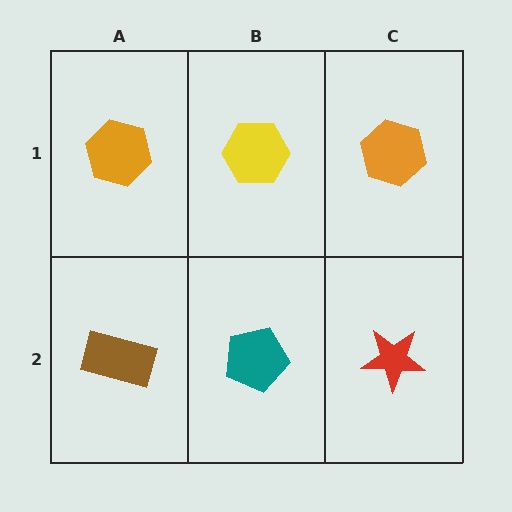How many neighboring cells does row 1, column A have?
2.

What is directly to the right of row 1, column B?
An orange hexagon.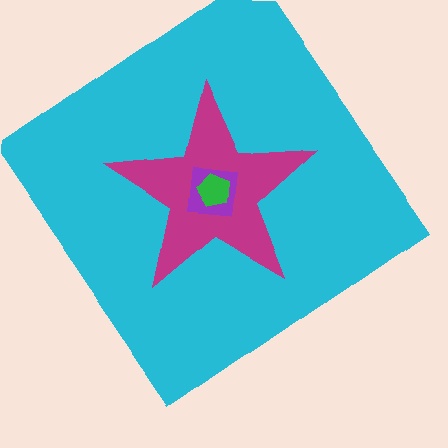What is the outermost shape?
The cyan diamond.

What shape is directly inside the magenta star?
The purple square.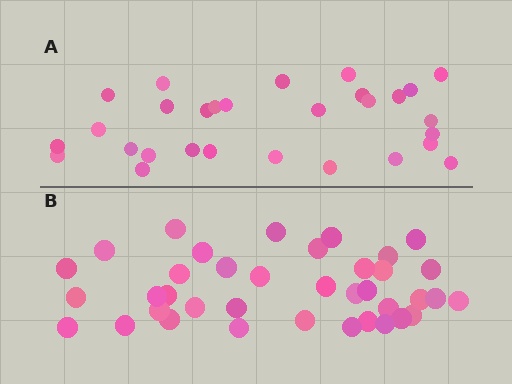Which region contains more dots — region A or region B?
Region B (the bottom region) has more dots.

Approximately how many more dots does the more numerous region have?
Region B has roughly 8 or so more dots than region A.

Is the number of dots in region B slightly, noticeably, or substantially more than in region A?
Region B has noticeably more, but not dramatically so. The ratio is roughly 1.3 to 1.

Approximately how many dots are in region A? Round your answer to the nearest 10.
About 30 dots. (The exact count is 29, which rounds to 30.)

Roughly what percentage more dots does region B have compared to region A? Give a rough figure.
About 30% more.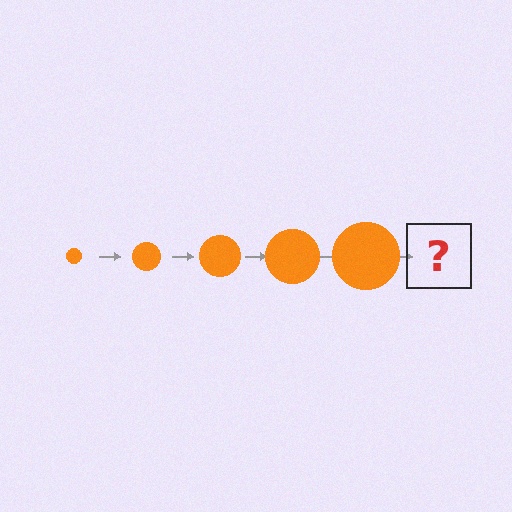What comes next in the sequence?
The next element should be an orange circle, larger than the previous one.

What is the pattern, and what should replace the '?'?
The pattern is that the circle gets progressively larger each step. The '?' should be an orange circle, larger than the previous one.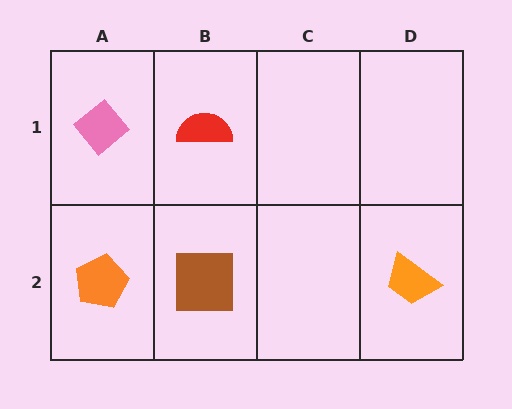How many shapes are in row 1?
2 shapes.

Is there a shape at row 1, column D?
No, that cell is empty.